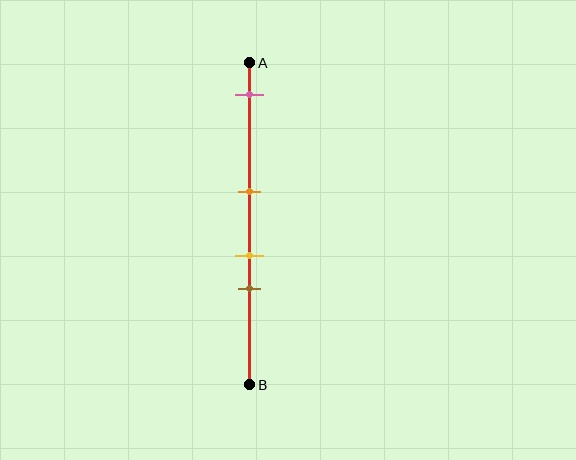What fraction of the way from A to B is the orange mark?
The orange mark is approximately 40% (0.4) of the way from A to B.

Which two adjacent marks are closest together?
The yellow and brown marks are the closest adjacent pair.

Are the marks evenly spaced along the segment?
No, the marks are not evenly spaced.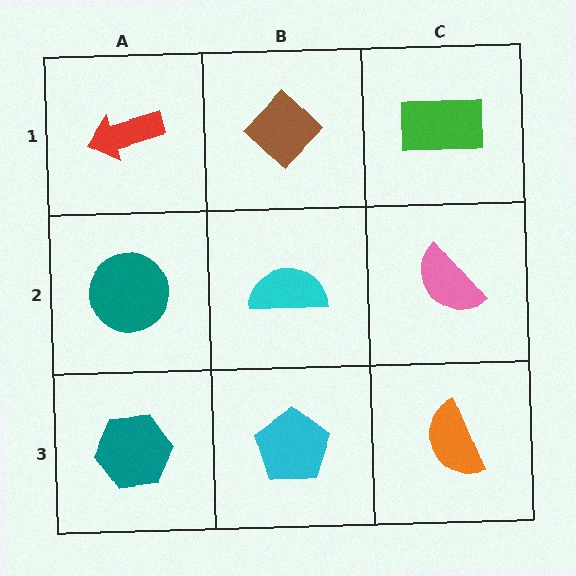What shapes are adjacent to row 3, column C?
A pink semicircle (row 2, column C), a cyan pentagon (row 3, column B).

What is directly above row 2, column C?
A green rectangle.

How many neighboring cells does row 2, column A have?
3.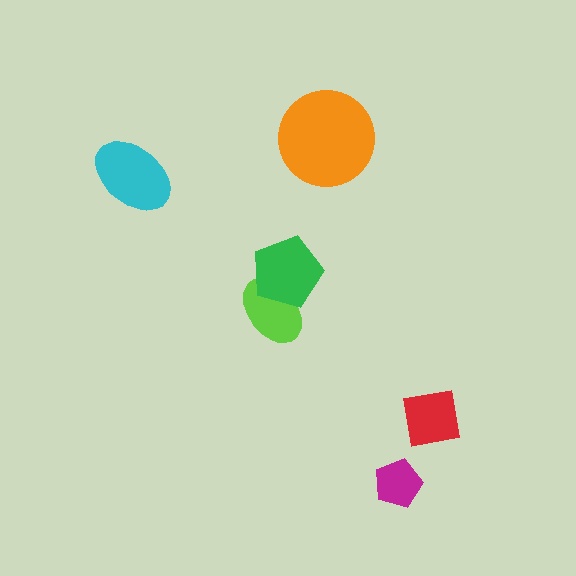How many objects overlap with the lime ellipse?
1 object overlaps with the lime ellipse.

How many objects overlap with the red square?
0 objects overlap with the red square.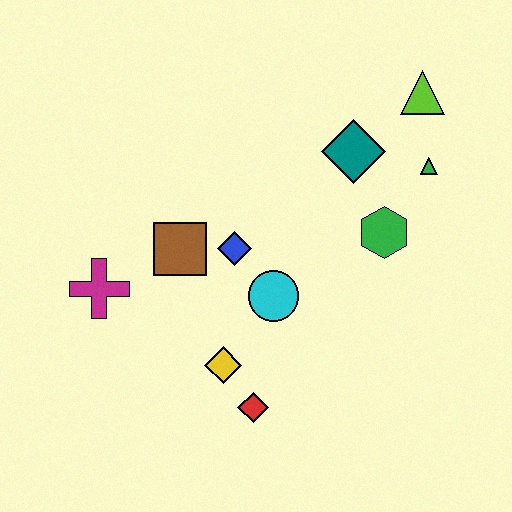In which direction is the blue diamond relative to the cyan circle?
The blue diamond is above the cyan circle.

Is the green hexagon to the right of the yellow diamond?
Yes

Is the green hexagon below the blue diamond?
No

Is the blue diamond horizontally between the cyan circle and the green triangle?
No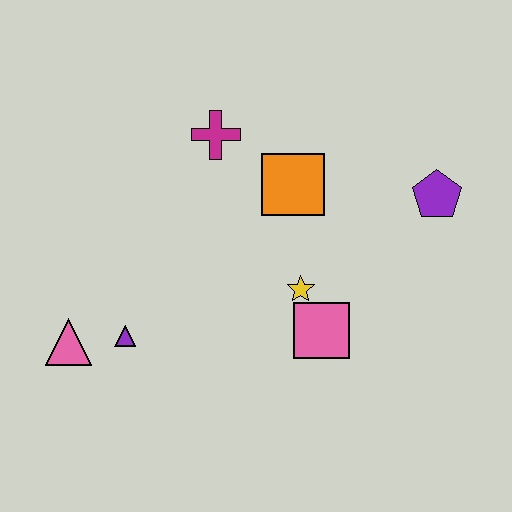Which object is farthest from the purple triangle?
The purple pentagon is farthest from the purple triangle.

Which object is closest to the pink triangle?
The purple triangle is closest to the pink triangle.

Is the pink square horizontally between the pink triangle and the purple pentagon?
Yes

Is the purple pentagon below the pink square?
No